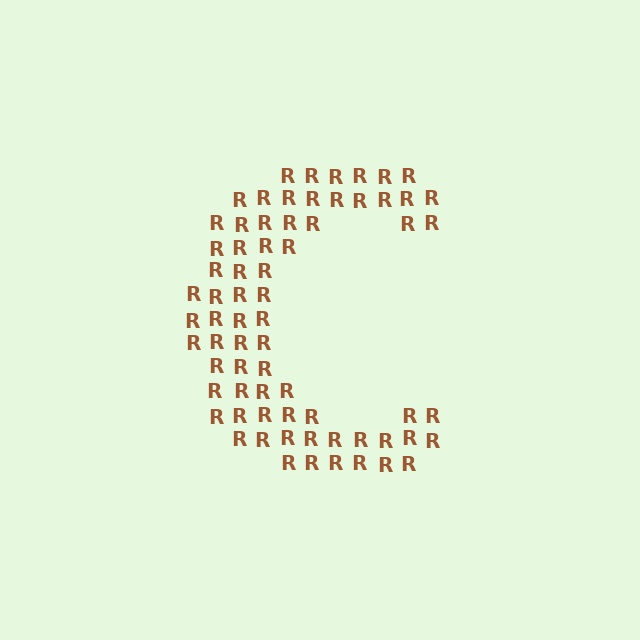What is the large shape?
The large shape is the letter C.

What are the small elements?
The small elements are letter R's.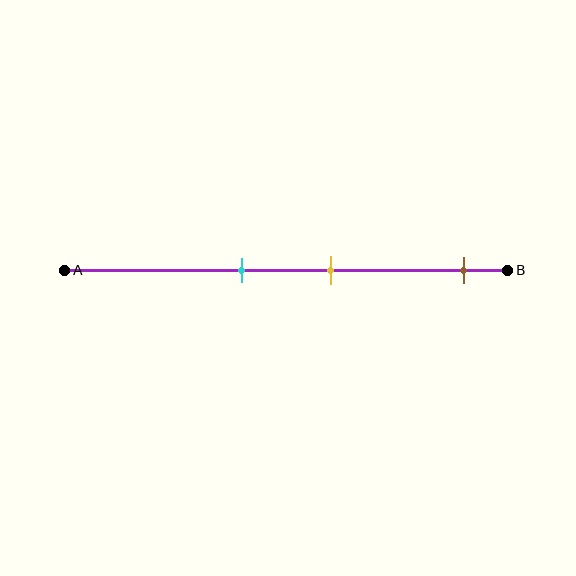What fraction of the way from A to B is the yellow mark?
The yellow mark is approximately 60% (0.6) of the way from A to B.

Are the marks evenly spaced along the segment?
No, the marks are not evenly spaced.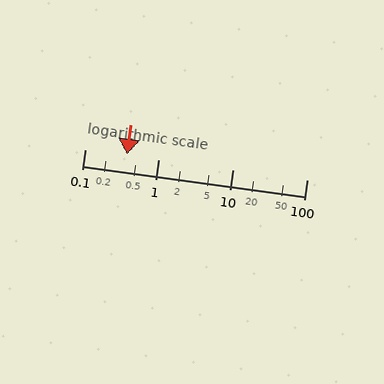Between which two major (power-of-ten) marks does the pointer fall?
The pointer is between 0.1 and 1.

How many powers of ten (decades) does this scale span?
The scale spans 3 decades, from 0.1 to 100.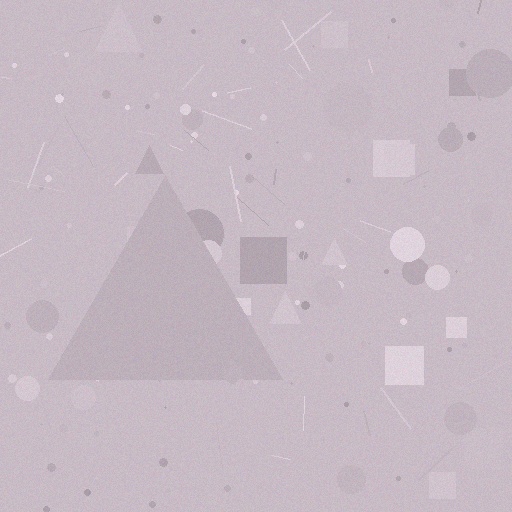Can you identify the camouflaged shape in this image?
The camouflaged shape is a triangle.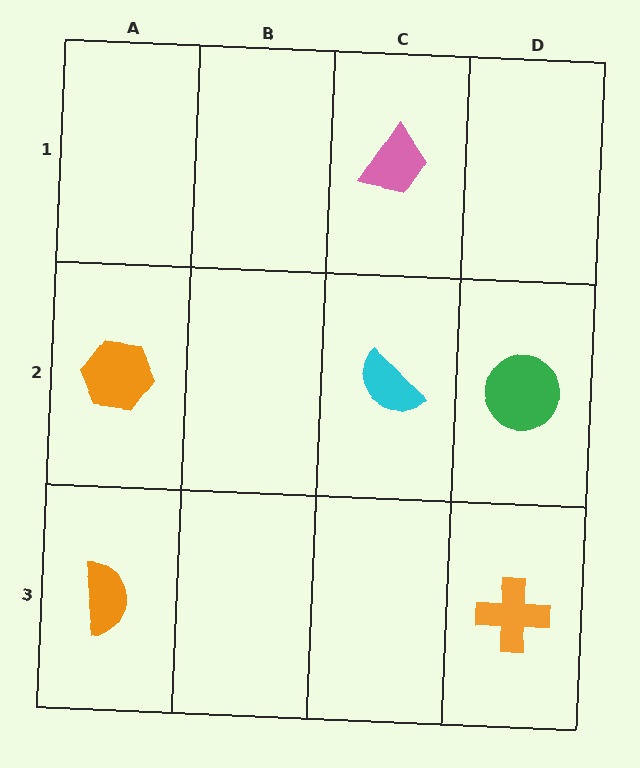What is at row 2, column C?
A cyan semicircle.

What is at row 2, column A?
An orange hexagon.